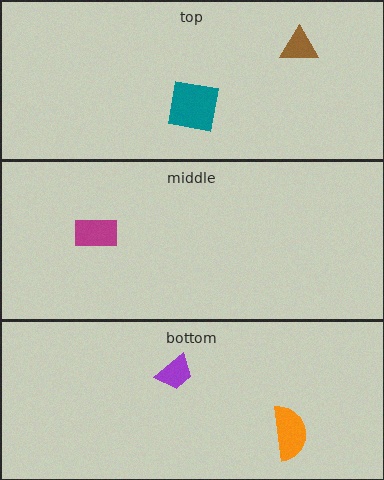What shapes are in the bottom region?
The purple trapezoid, the orange semicircle.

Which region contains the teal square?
The top region.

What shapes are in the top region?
The teal square, the brown triangle.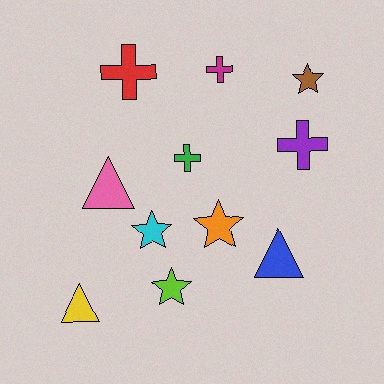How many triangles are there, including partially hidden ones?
There are 3 triangles.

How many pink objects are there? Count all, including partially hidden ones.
There is 1 pink object.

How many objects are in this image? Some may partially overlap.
There are 11 objects.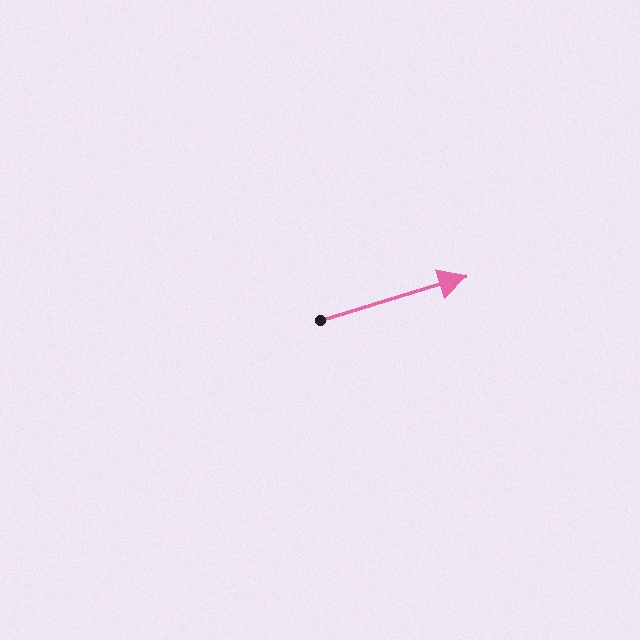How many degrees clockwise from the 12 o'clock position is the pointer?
Approximately 73 degrees.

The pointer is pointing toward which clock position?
Roughly 2 o'clock.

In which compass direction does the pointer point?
East.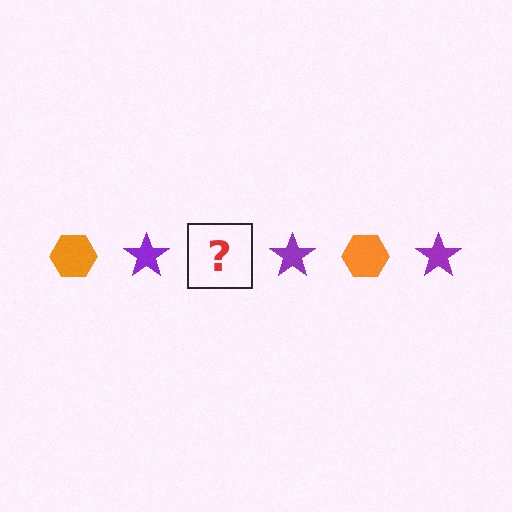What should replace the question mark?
The question mark should be replaced with an orange hexagon.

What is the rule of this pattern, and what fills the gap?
The rule is that the pattern alternates between orange hexagon and purple star. The gap should be filled with an orange hexagon.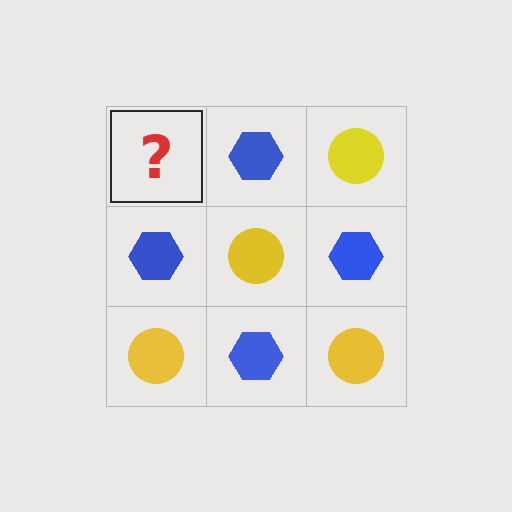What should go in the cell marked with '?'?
The missing cell should contain a yellow circle.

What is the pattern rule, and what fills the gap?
The rule is that it alternates yellow circle and blue hexagon in a checkerboard pattern. The gap should be filled with a yellow circle.